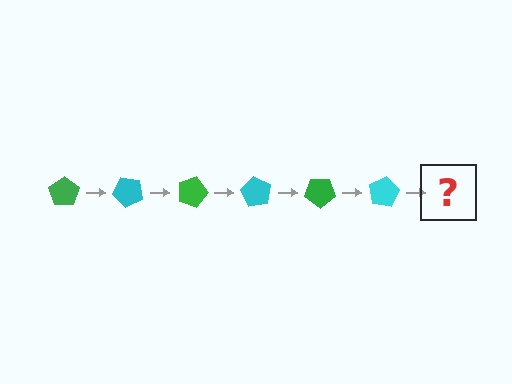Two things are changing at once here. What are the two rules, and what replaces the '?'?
The two rules are that it rotates 45 degrees each step and the color cycles through green and cyan. The '?' should be a green pentagon, rotated 270 degrees from the start.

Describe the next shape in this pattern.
It should be a green pentagon, rotated 270 degrees from the start.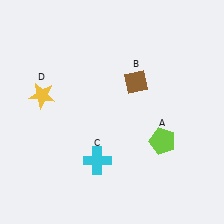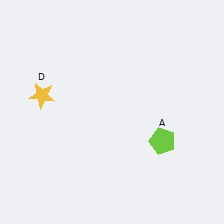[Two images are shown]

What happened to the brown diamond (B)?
The brown diamond (B) was removed in Image 2. It was in the top-right area of Image 1.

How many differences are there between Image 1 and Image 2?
There are 2 differences between the two images.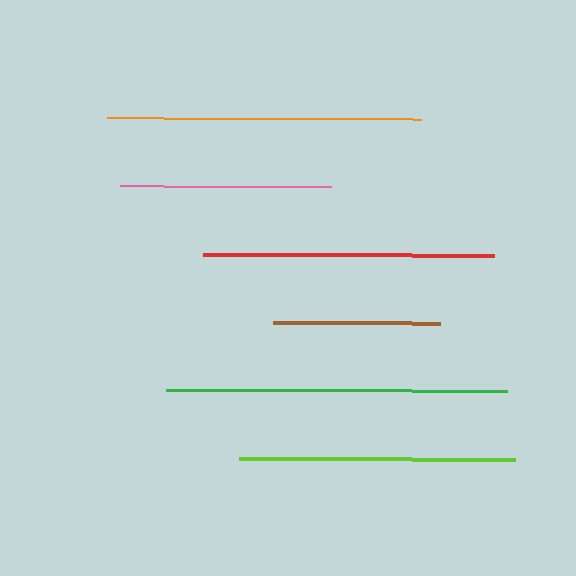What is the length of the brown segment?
The brown segment is approximately 167 pixels long.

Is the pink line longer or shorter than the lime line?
The lime line is longer than the pink line.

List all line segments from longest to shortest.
From longest to shortest: green, orange, red, lime, pink, brown.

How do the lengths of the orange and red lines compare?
The orange and red lines are approximately the same length.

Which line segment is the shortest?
The brown line is the shortest at approximately 167 pixels.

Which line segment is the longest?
The green line is the longest at approximately 342 pixels.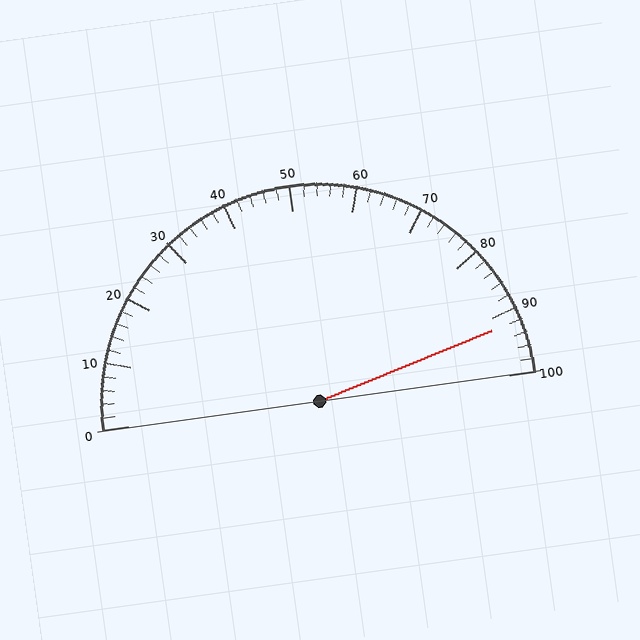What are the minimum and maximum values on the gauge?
The gauge ranges from 0 to 100.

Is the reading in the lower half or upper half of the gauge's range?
The reading is in the upper half of the range (0 to 100).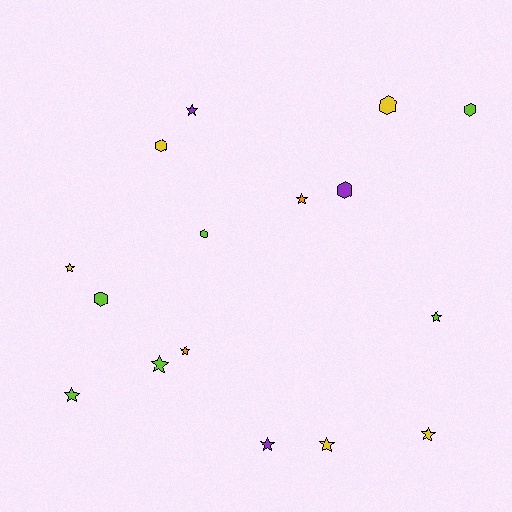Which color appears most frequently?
Lime, with 6 objects.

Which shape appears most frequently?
Star, with 10 objects.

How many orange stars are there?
There are 2 orange stars.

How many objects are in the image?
There are 16 objects.